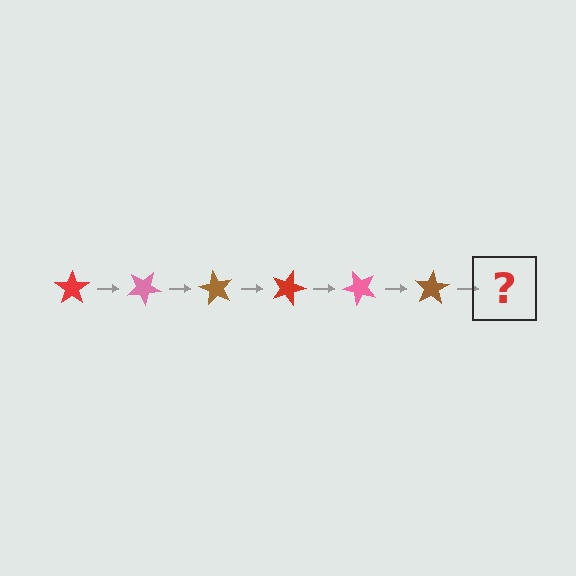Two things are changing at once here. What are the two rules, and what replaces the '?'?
The two rules are that it rotates 30 degrees each step and the color cycles through red, pink, and brown. The '?' should be a red star, rotated 180 degrees from the start.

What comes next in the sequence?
The next element should be a red star, rotated 180 degrees from the start.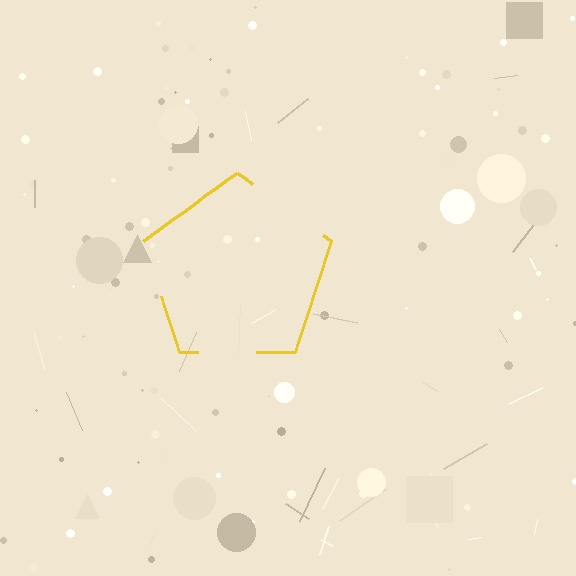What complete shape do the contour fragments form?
The contour fragments form a pentagon.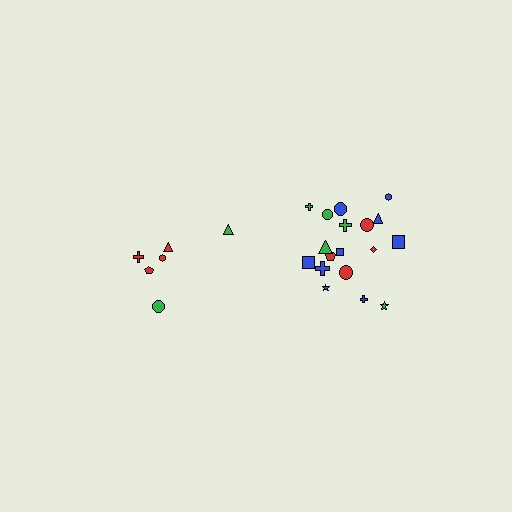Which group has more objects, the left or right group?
The right group.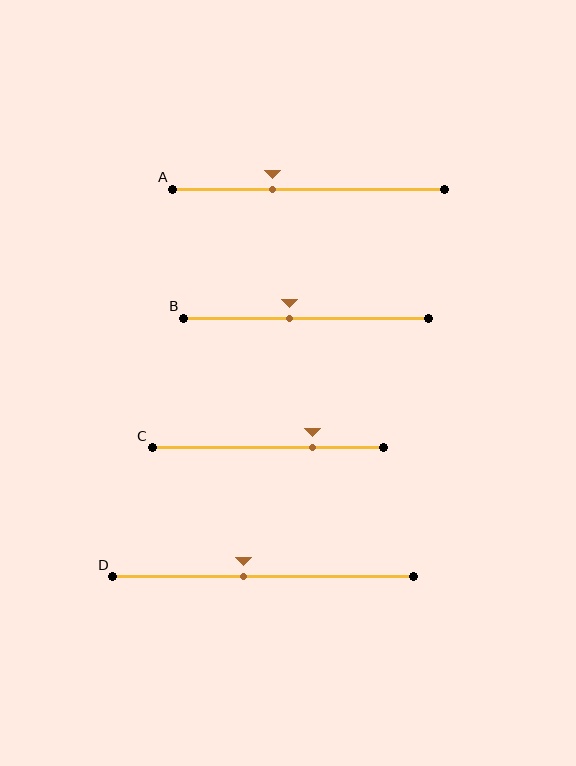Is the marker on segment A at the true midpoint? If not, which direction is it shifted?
No, the marker on segment A is shifted to the left by about 13% of the segment length.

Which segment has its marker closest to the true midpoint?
Segment D has its marker closest to the true midpoint.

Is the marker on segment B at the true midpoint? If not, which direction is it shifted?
No, the marker on segment B is shifted to the left by about 7% of the segment length.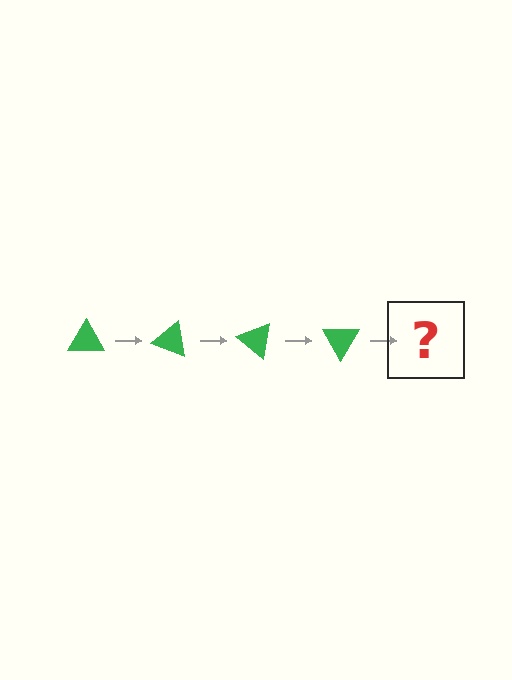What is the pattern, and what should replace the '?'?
The pattern is that the triangle rotates 20 degrees each step. The '?' should be a green triangle rotated 80 degrees.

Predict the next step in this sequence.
The next step is a green triangle rotated 80 degrees.